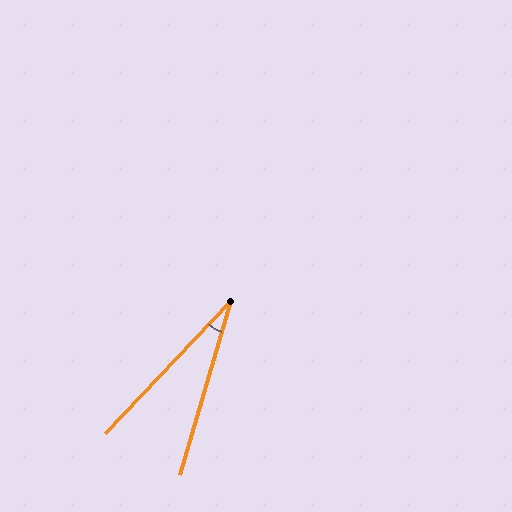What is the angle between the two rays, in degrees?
Approximately 27 degrees.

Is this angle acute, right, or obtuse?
It is acute.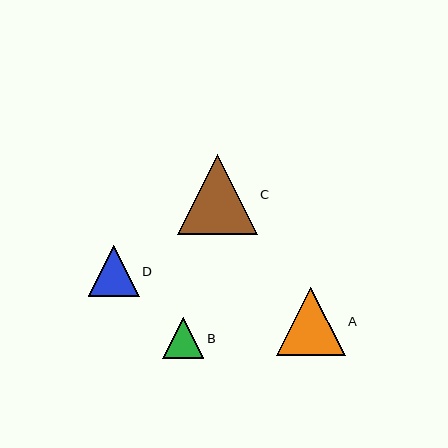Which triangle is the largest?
Triangle C is the largest with a size of approximately 80 pixels.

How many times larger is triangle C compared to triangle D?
Triangle C is approximately 1.6 times the size of triangle D.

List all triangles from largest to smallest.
From largest to smallest: C, A, D, B.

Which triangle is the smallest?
Triangle B is the smallest with a size of approximately 41 pixels.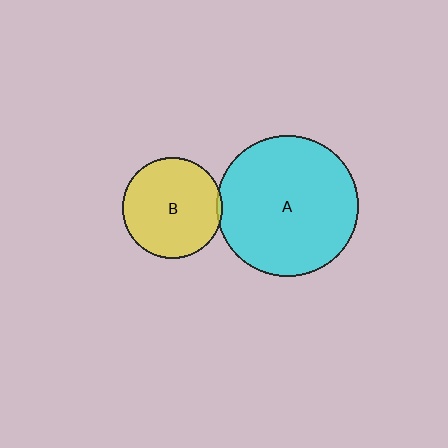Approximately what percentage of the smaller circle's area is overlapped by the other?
Approximately 5%.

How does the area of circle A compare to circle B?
Approximately 2.0 times.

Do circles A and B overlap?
Yes.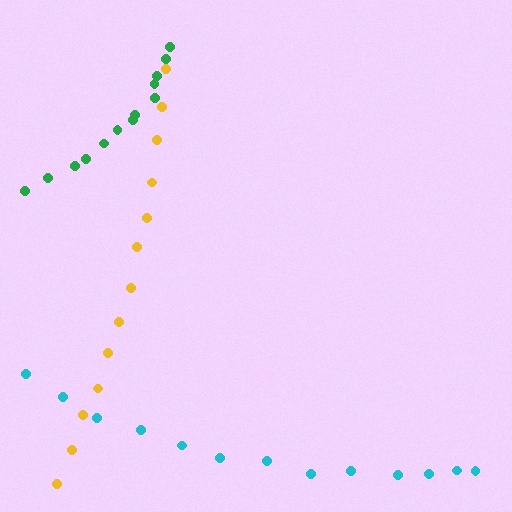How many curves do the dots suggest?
There are 3 distinct paths.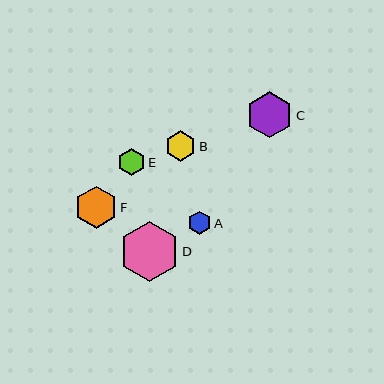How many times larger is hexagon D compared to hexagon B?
Hexagon D is approximately 2.0 times the size of hexagon B.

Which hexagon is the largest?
Hexagon D is the largest with a size of approximately 60 pixels.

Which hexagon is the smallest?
Hexagon A is the smallest with a size of approximately 23 pixels.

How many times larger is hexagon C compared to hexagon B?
Hexagon C is approximately 1.5 times the size of hexagon B.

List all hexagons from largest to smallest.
From largest to smallest: D, C, F, B, E, A.